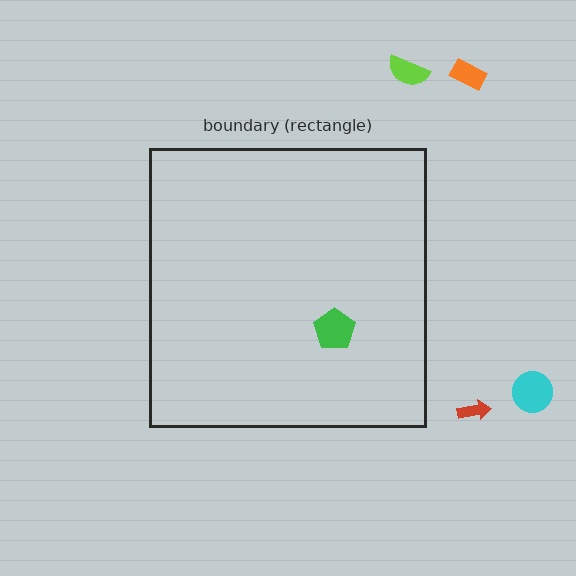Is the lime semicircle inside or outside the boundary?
Outside.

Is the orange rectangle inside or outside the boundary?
Outside.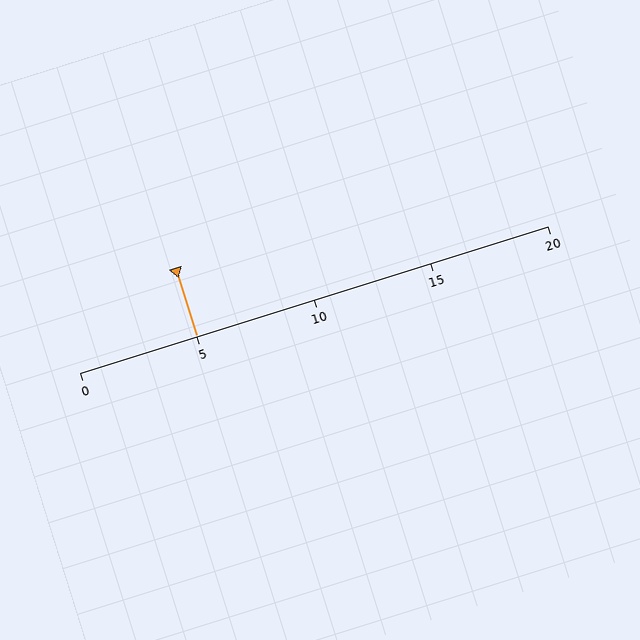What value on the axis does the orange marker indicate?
The marker indicates approximately 5.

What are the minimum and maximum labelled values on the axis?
The axis runs from 0 to 20.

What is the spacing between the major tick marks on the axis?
The major ticks are spaced 5 apart.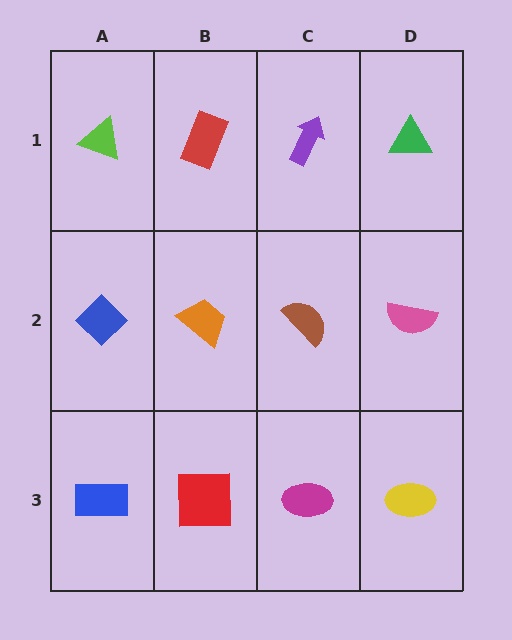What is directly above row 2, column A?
A lime triangle.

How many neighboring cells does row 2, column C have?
4.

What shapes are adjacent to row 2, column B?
A red rectangle (row 1, column B), a red square (row 3, column B), a blue diamond (row 2, column A), a brown semicircle (row 2, column C).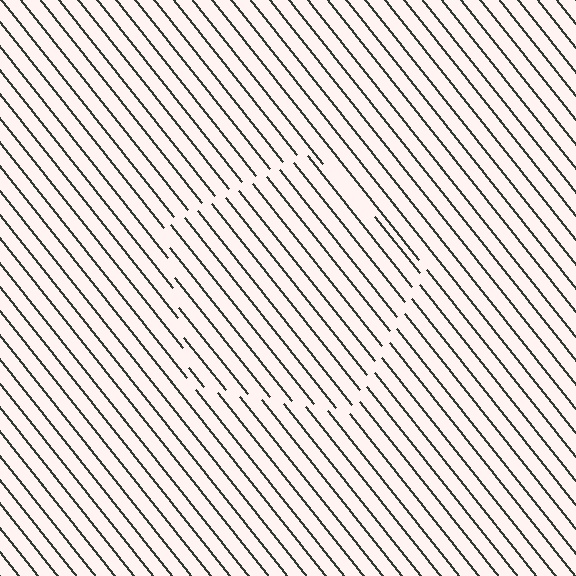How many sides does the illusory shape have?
5 sides — the line-ends trace a pentagon.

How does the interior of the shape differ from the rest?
The interior of the shape contains the same grating, shifted by half a period — the contour is defined by the phase discontinuity where line-ends from the inner and outer gratings abut.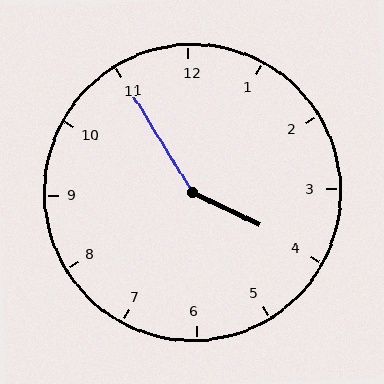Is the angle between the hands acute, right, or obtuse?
It is obtuse.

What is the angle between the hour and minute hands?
Approximately 148 degrees.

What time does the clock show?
3:55.